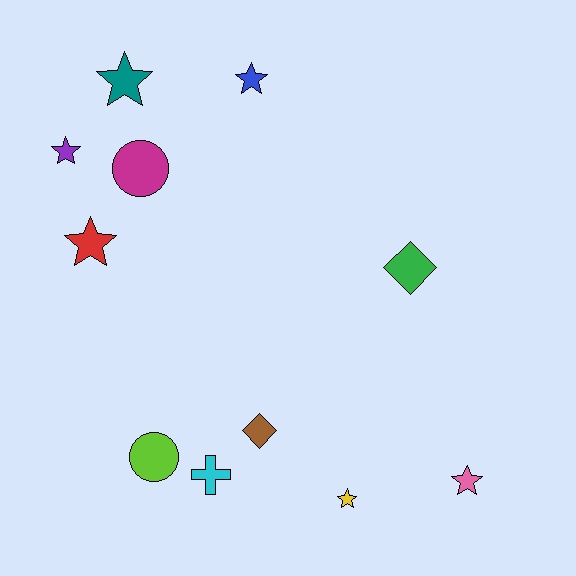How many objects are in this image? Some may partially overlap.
There are 11 objects.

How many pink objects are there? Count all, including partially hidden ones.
There is 1 pink object.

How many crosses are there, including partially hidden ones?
There is 1 cross.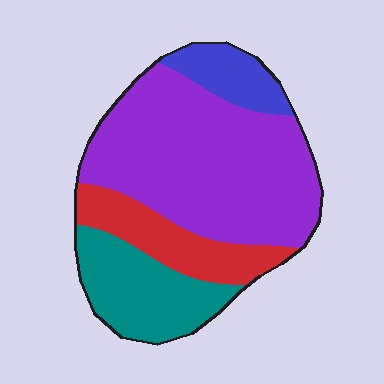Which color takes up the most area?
Purple, at roughly 55%.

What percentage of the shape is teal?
Teal covers around 20% of the shape.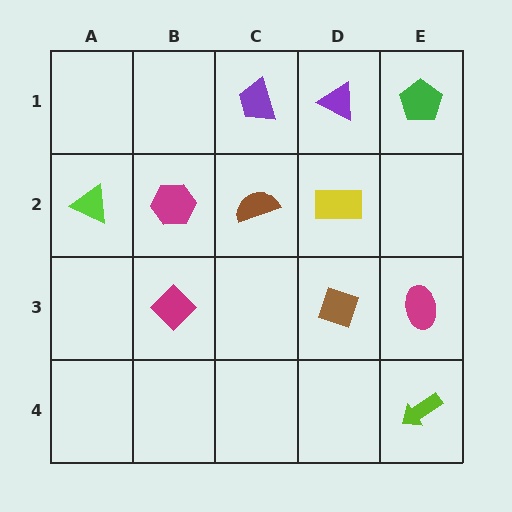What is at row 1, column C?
A purple trapezoid.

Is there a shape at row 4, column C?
No, that cell is empty.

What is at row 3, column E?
A magenta ellipse.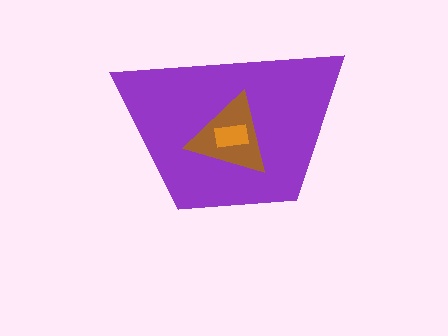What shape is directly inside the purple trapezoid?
The brown triangle.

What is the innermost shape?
The orange rectangle.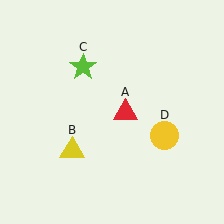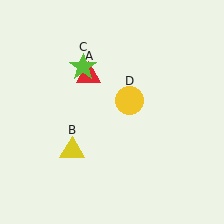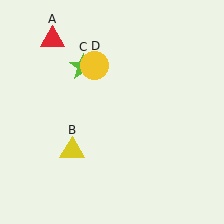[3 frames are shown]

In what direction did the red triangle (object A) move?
The red triangle (object A) moved up and to the left.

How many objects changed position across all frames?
2 objects changed position: red triangle (object A), yellow circle (object D).